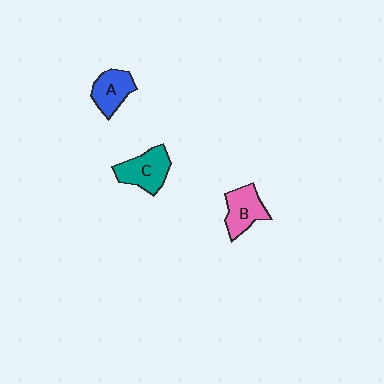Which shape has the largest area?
Shape C (teal).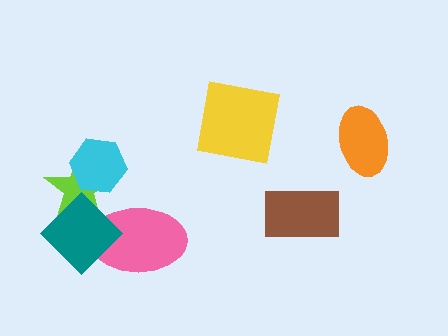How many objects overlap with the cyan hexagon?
1 object overlaps with the cyan hexagon.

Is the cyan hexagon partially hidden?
No, no other shape covers it.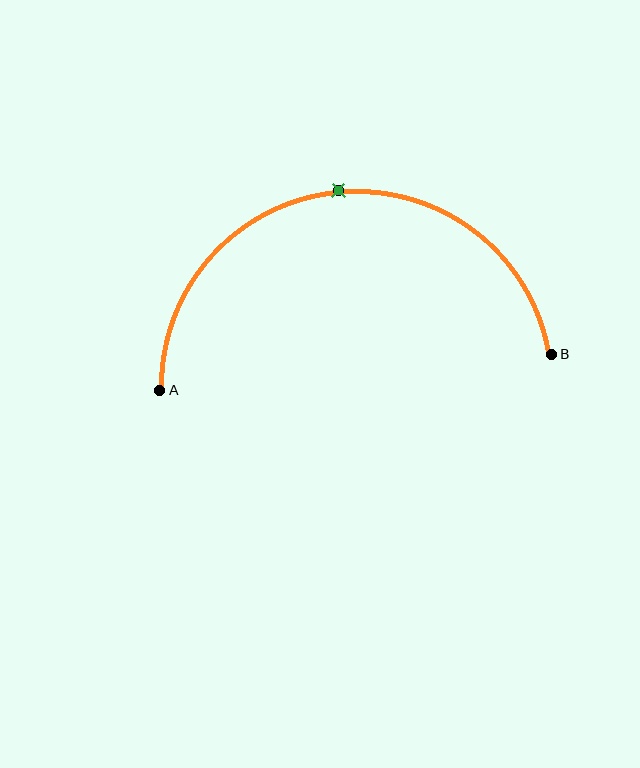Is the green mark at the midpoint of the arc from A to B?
Yes. The green mark lies on the arc at equal arc-length from both A and B — it is the arc midpoint.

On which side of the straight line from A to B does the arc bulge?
The arc bulges above the straight line connecting A and B.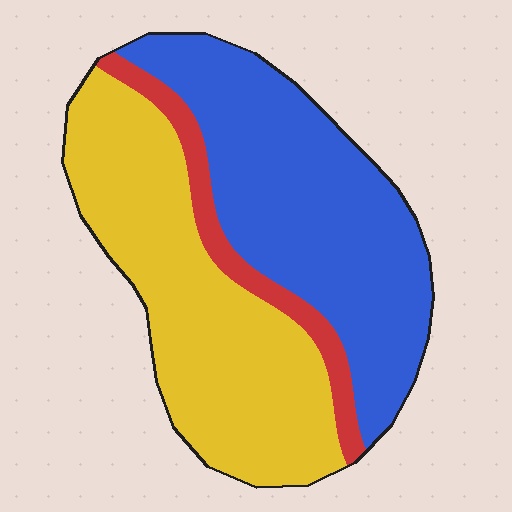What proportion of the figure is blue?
Blue takes up between a quarter and a half of the figure.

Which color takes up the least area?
Red, at roughly 10%.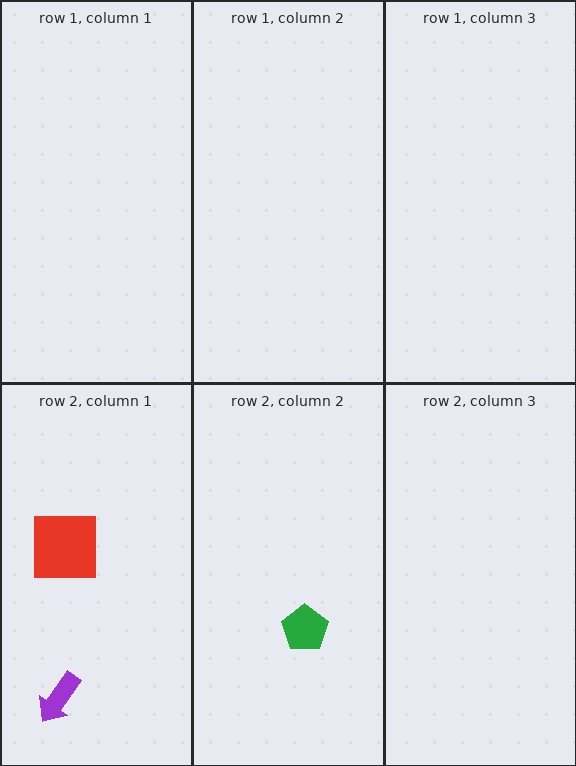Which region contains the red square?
The row 2, column 1 region.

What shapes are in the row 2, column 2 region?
The green pentagon.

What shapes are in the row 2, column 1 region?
The purple arrow, the red square.